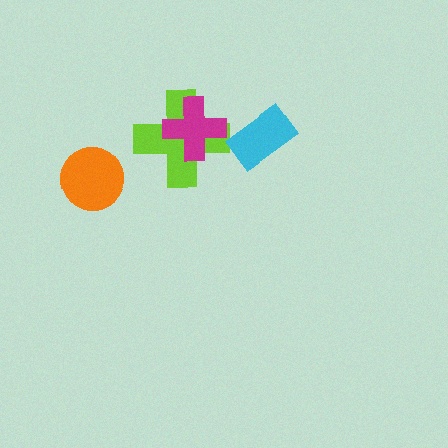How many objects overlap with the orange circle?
0 objects overlap with the orange circle.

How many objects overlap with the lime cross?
1 object overlaps with the lime cross.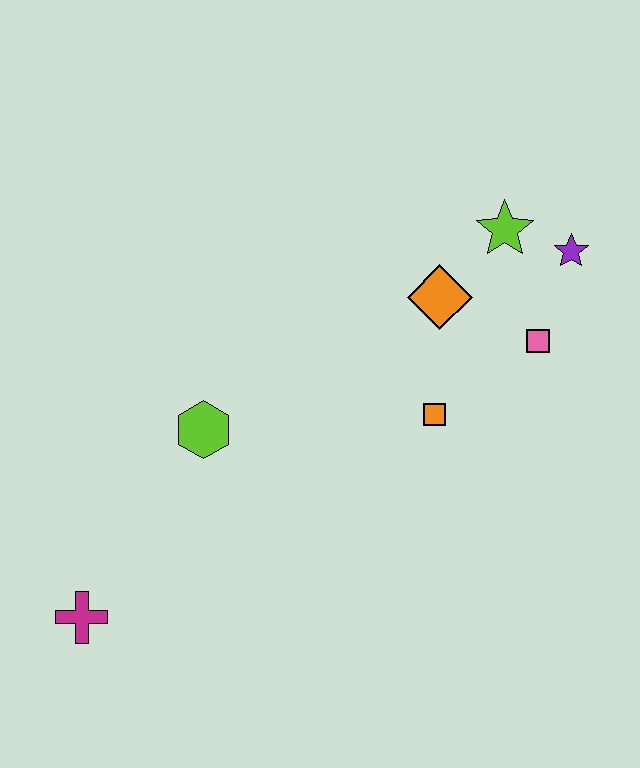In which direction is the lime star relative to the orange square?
The lime star is above the orange square.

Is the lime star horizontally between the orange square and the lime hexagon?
No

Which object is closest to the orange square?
The orange diamond is closest to the orange square.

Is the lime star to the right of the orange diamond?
Yes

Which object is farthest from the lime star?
The magenta cross is farthest from the lime star.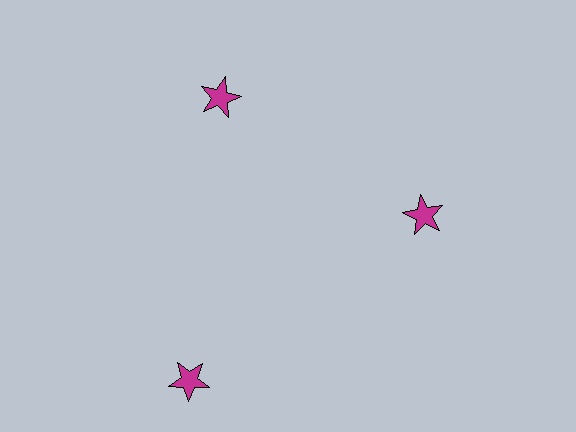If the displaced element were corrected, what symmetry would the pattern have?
It would have 3-fold rotational symmetry — the pattern would map onto itself every 120 degrees.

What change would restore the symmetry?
The symmetry would be restored by moving it inward, back onto the ring so that all 3 stars sit at equal angles and equal distance from the center.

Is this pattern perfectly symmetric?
No. The 3 magenta stars are arranged in a ring, but one element near the 7 o'clock position is pushed outward from the center, breaking the 3-fold rotational symmetry.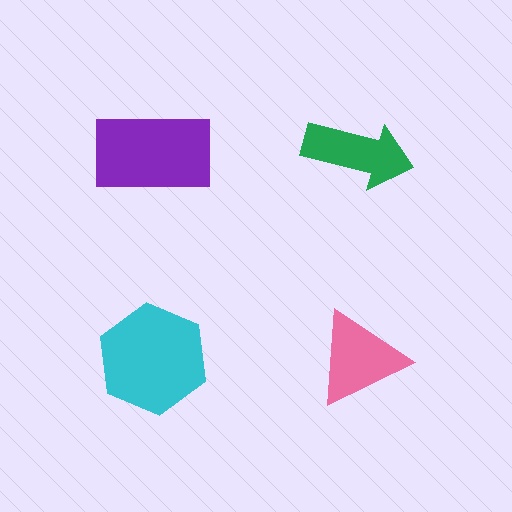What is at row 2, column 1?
A cyan hexagon.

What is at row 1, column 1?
A purple rectangle.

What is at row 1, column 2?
A green arrow.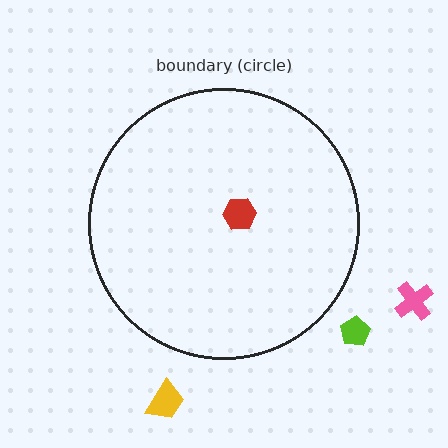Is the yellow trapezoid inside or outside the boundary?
Outside.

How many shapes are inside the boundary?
1 inside, 3 outside.